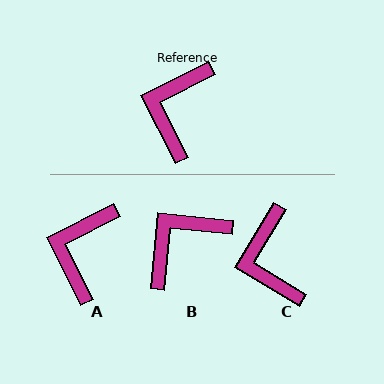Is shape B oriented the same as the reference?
No, it is off by about 33 degrees.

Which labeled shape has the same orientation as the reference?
A.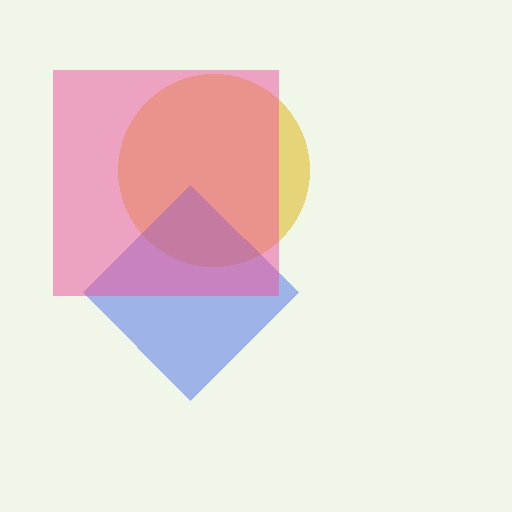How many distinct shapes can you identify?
There are 3 distinct shapes: a yellow circle, a blue diamond, a pink square.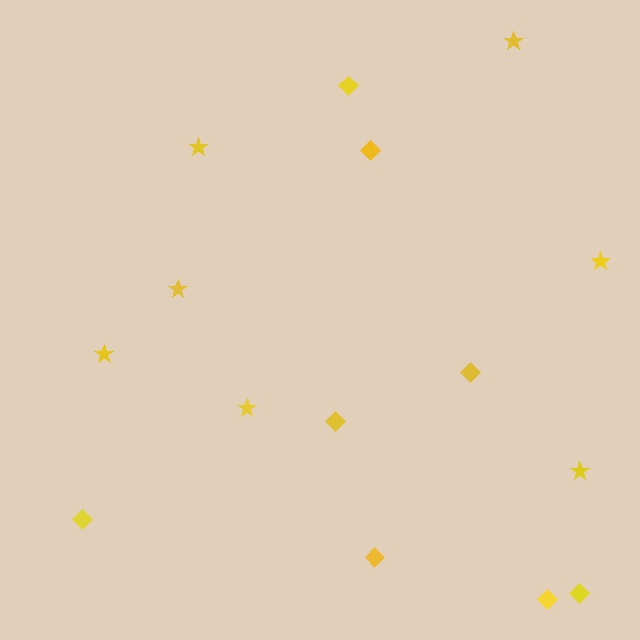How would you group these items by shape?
There are 2 groups: one group of diamonds (8) and one group of stars (7).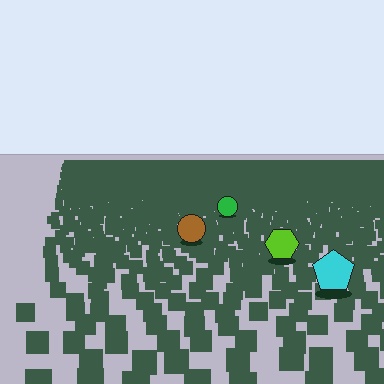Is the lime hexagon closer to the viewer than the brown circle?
Yes. The lime hexagon is closer — you can tell from the texture gradient: the ground texture is coarser near it.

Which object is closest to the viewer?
The cyan pentagon is closest. The texture marks near it are larger and more spread out.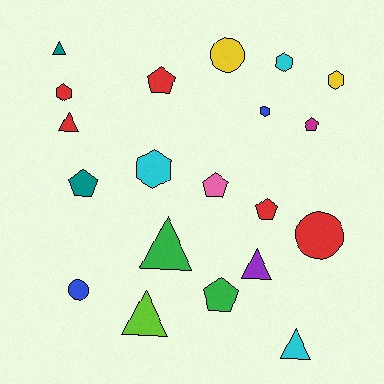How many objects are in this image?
There are 20 objects.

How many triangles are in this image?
There are 6 triangles.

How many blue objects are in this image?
There are 2 blue objects.